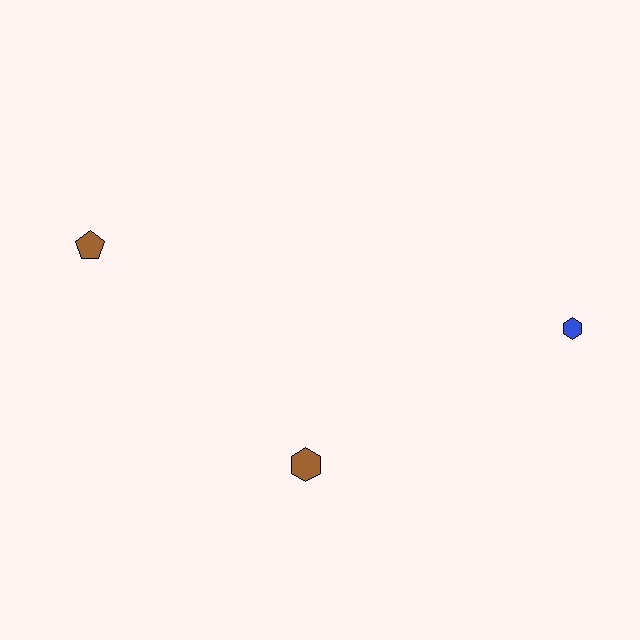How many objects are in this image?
There are 3 objects.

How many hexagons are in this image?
There are 2 hexagons.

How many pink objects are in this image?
There are no pink objects.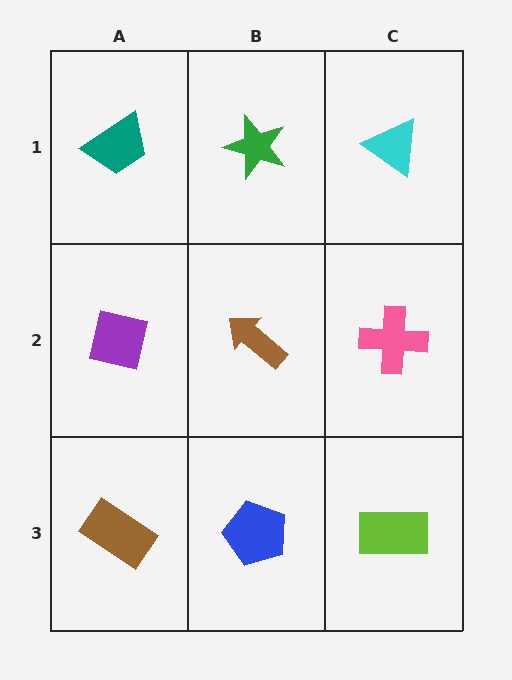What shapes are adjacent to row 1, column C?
A pink cross (row 2, column C), a green star (row 1, column B).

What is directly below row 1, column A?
A purple square.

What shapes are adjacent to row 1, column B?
A brown arrow (row 2, column B), a teal trapezoid (row 1, column A), a cyan triangle (row 1, column C).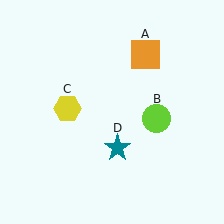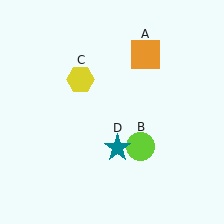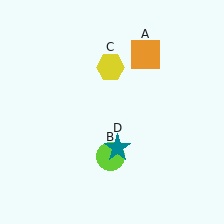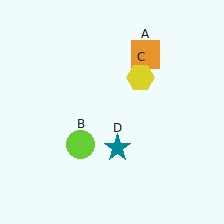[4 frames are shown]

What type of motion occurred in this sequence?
The lime circle (object B), yellow hexagon (object C) rotated clockwise around the center of the scene.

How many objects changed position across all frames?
2 objects changed position: lime circle (object B), yellow hexagon (object C).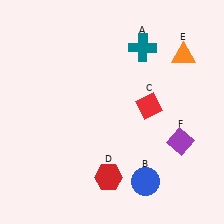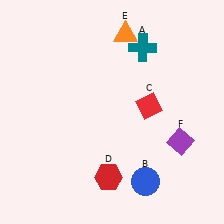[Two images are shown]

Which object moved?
The orange triangle (E) moved left.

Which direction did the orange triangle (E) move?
The orange triangle (E) moved left.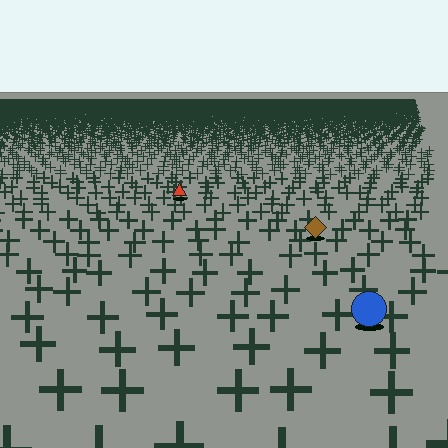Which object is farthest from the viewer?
The red triangle is farthest from the viewer. It appears smaller and the ground texture around it is denser.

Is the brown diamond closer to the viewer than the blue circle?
No. The blue circle is closer — you can tell from the texture gradient: the ground texture is coarser near it.